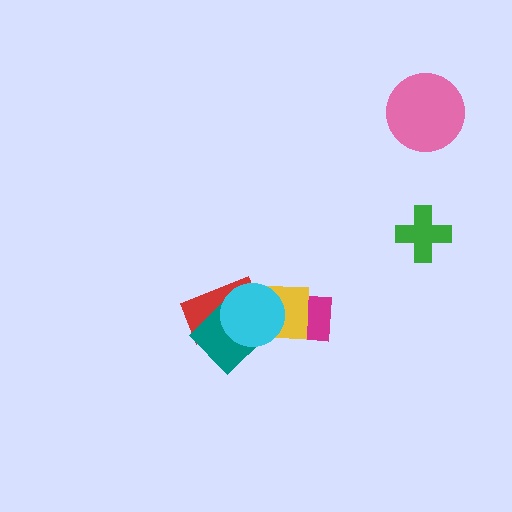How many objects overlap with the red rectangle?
2 objects overlap with the red rectangle.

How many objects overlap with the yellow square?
2 objects overlap with the yellow square.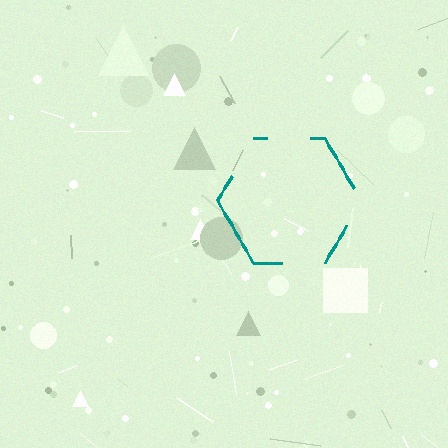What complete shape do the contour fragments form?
The contour fragments form a hexagon.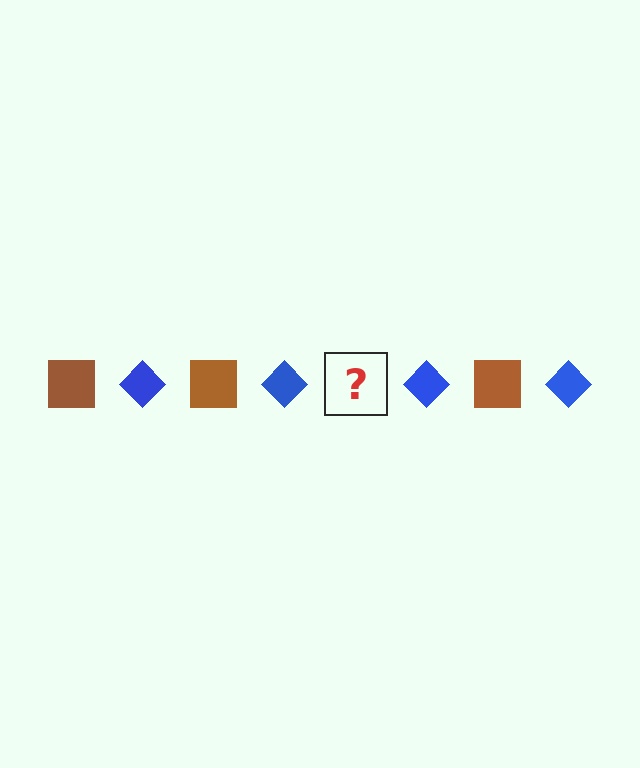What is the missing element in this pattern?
The missing element is a brown square.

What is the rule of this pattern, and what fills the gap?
The rule is that the pattern alternates between brown square and blue diamond. The gap should be filled with a brown square.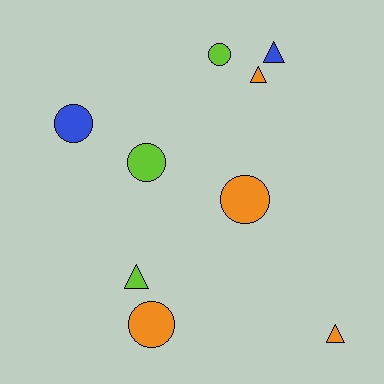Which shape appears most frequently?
Circle, with 5 objects.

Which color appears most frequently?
Orange, with 4 objects.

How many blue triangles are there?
There is 1 blue triangle.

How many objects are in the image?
There are 9 objects.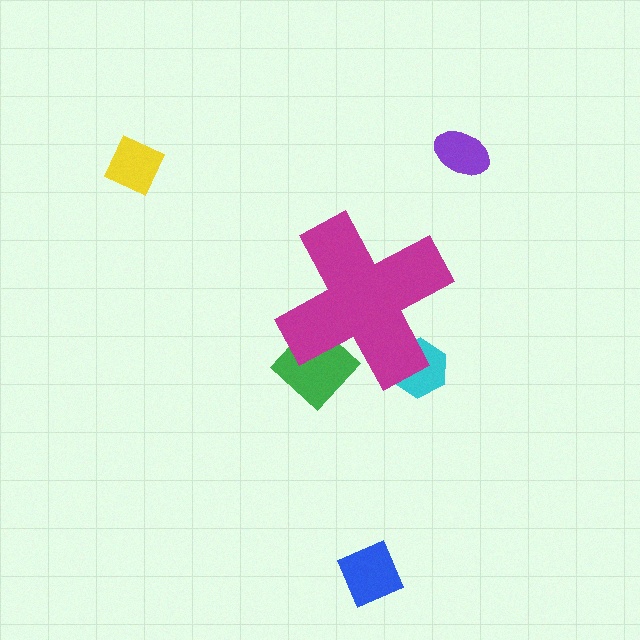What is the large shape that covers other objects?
A magenta cross.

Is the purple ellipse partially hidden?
No, the purple ellipse is fully visible.